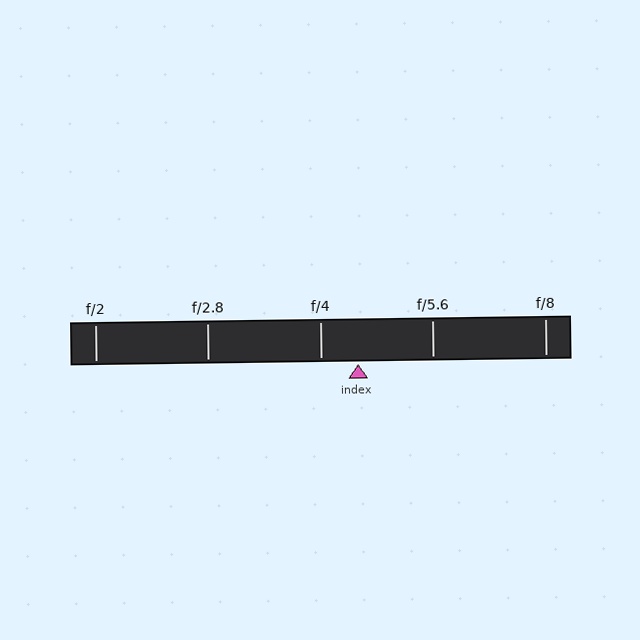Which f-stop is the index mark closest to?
The index mark is closest to f/4.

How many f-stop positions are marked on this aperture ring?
There are 5 f-stop positions marked.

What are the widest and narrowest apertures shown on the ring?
The widest aperture shown is f/2 and the narrowest is f/8.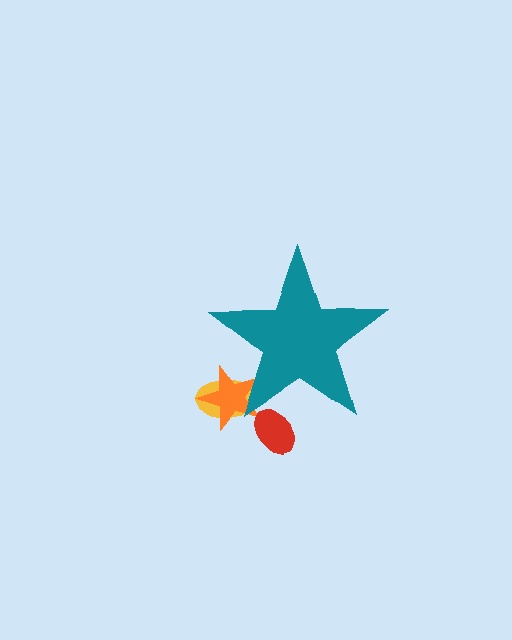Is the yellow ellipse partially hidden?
Yes, the yellow ellipse is partially hidden behind the teal star.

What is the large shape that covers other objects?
A teal star.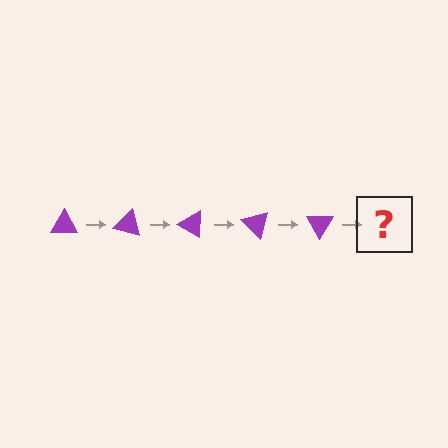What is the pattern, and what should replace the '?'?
The pattern is that the triangle rotates 15 degrees each step. The '?' should be a purple triangle rotated 75 degrees.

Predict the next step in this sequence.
The next step is a purple triangle rotated 75 degrees.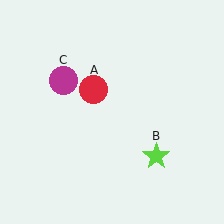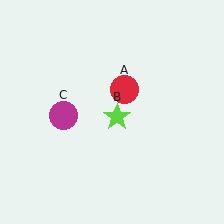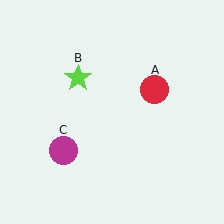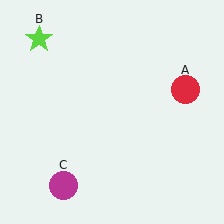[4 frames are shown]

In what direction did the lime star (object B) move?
The lime star (object B) moved up and to the left.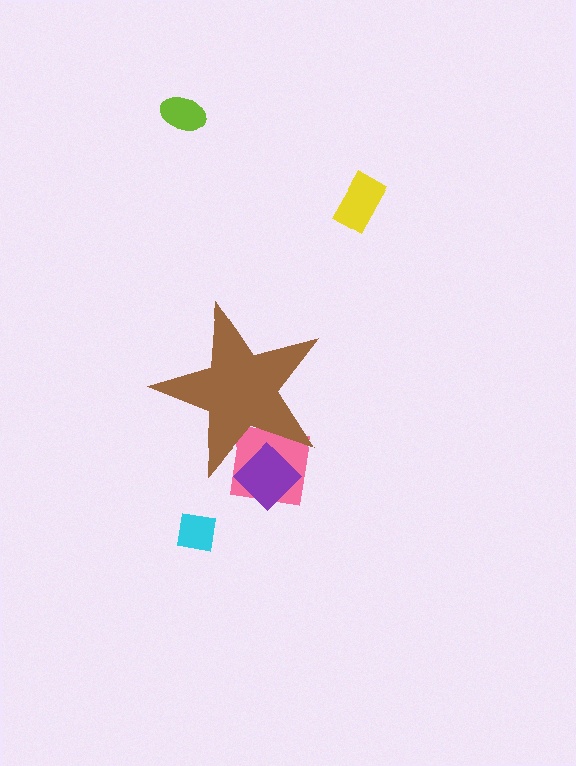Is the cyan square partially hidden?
No, the cyan square is fully visible.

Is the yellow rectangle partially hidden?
No, the yellow rectangle is fully visible.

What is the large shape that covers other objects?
A brown star.